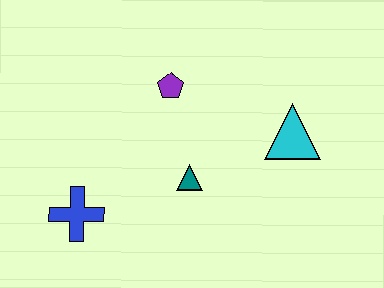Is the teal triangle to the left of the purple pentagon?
No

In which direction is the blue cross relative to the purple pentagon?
The blue cross is below the purple pentagon.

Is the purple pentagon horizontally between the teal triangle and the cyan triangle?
No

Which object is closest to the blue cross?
The teal triangle is closest to the blue cross.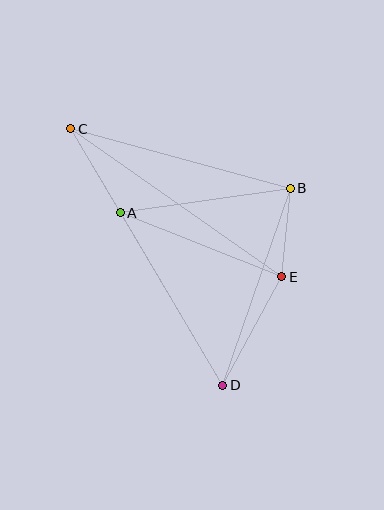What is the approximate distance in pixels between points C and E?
The distance between C and E is approximately 257 pixels.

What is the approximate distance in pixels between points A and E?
The distance between A and E is approximately 173 pixels.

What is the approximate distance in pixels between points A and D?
The distance between A and D is approximately 200 pixels.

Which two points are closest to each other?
Points B and E are closest to each other.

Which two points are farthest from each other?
Points C and D are farthest from each other.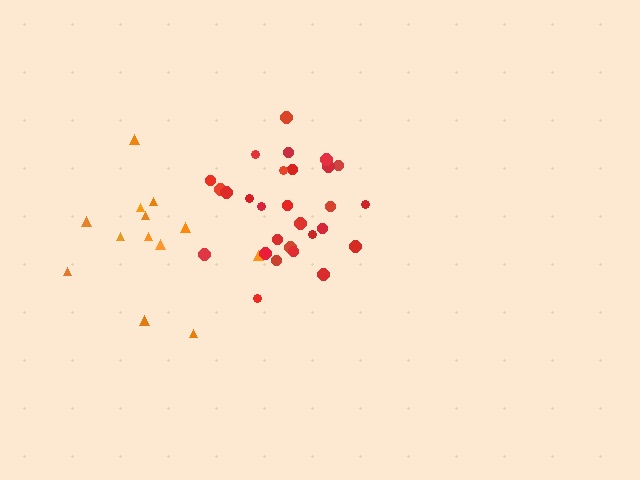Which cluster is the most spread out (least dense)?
Orange.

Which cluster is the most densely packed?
Red.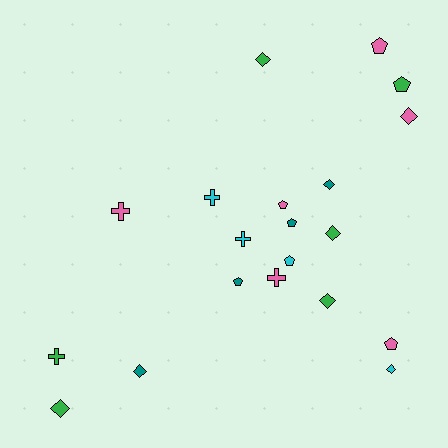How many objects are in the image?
There are 20 objects.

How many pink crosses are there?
There are 2 pink crosses.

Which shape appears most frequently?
Diamond, with 8 objects.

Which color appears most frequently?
Pink, with 6 objects.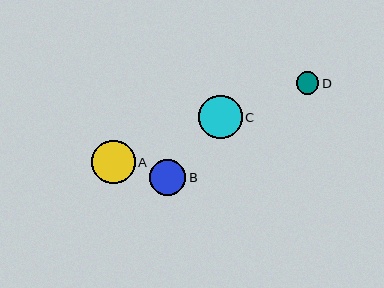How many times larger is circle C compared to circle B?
Circle C is approximately 1.2 times the size of circle B.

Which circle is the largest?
Circle C is the largest with a size of approximately 43 pixels.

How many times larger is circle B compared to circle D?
Circle B is approximately 1.6 times the size of circle D.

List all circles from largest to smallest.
From largest to smallest: C, A, B, D.